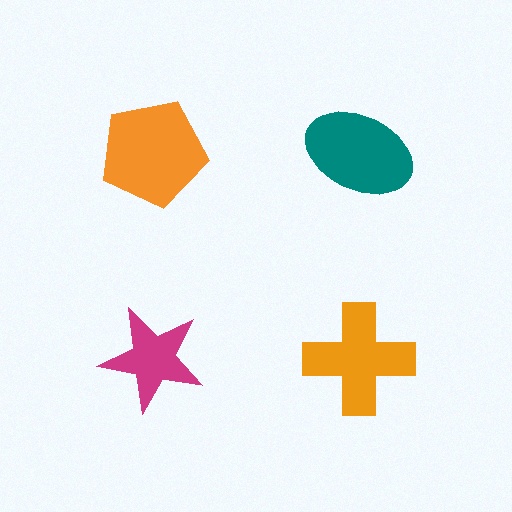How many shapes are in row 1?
2 shapes.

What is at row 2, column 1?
A magenta star.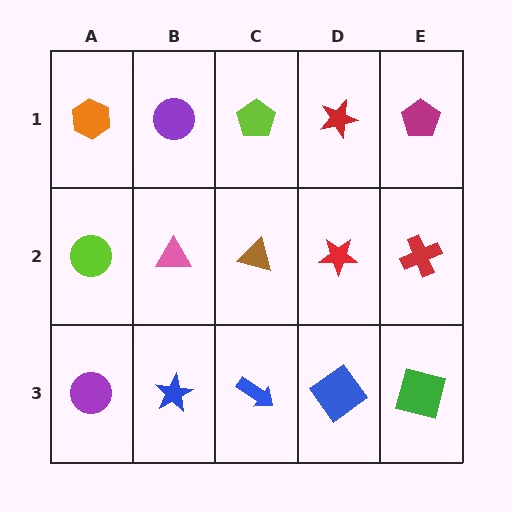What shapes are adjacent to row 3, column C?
A brown triangle (row 2, column C), a blue star (row 3, column B), a blue diamond (row 3, column D).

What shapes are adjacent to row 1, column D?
A red star (row 2, column D), a lime pentagon (row 1, column C), a magenta pentagon (row 1, column E).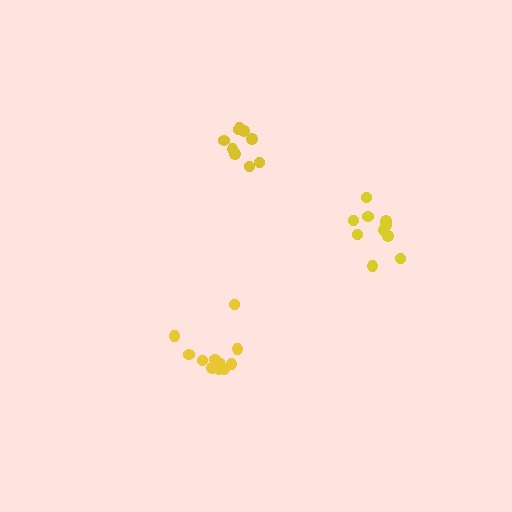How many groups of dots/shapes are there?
There are 3 groups.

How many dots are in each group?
Group 1: 12 dots, Group 2: 10 dots, Group 3: 9 dots (31 total).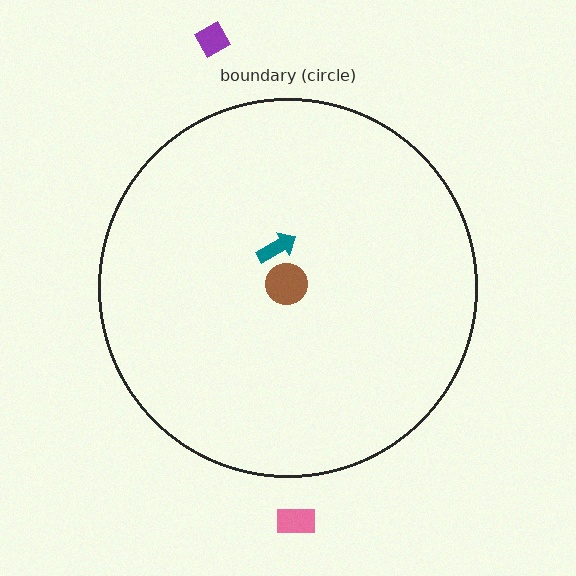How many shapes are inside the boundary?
2 inside, 2 outside.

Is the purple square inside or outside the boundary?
Outside.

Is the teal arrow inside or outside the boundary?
Inside.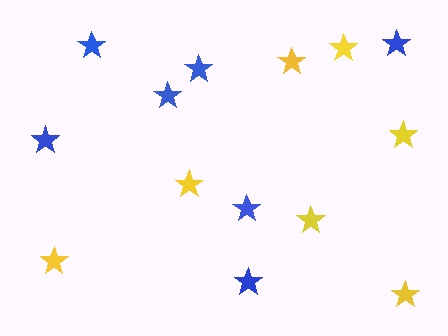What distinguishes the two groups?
There are 2 groups: one group of blue stars (7) and one group of yellow stars (7).